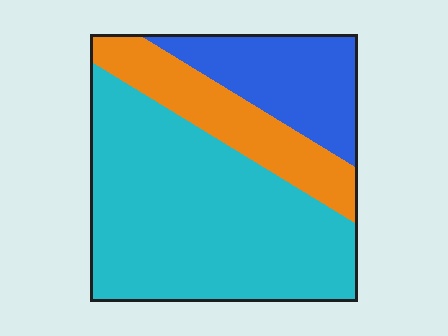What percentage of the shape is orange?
Orange covers around 20% of the shape.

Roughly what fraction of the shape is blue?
Blue takes up about one fifth (1/5) of the shape.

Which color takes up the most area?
Cyan, at roughly 60%.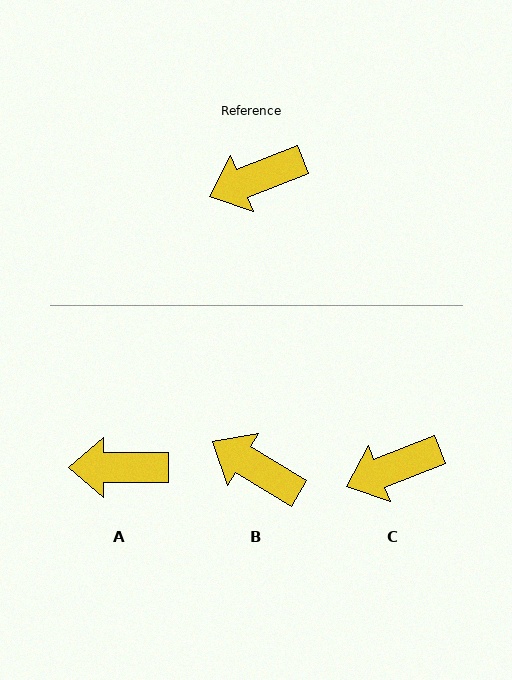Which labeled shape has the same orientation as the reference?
C.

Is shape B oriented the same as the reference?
No, it is off by about 52 degrees.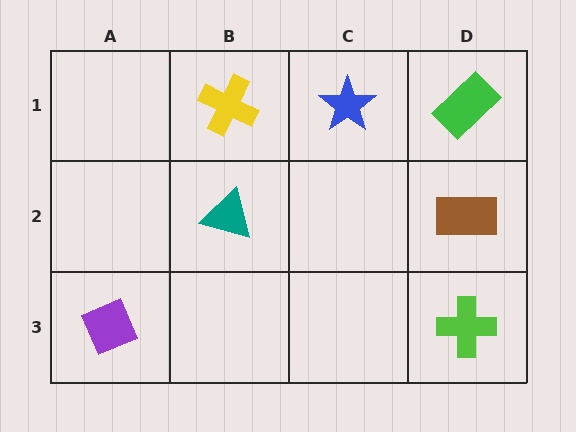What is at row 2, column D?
A brown rectangle.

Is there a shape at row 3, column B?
No, that cell is empty.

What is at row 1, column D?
A green rectangle.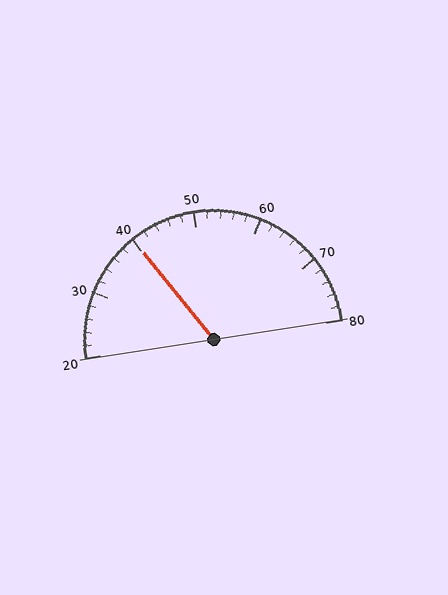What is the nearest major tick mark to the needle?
The nearest major tick mark is 40.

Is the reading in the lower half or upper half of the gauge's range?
The reading is in the lower half of the range (20 to 80).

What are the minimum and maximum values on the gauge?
The gauge ranges from 20 to 80.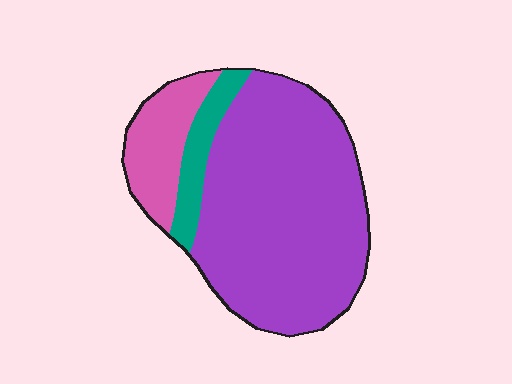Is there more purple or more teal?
Purple.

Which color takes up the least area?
Teal, at roughly 10%.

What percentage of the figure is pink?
Pink takes up about one sixth (1/6) of the figure.